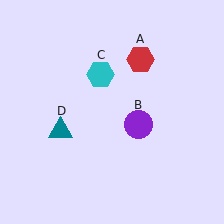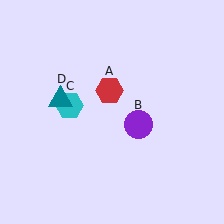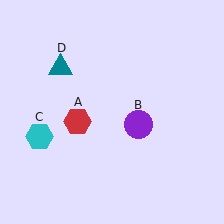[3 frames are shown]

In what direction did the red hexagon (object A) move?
The red hexagon (object A) moved down and to the left.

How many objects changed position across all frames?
3 objects changed position: red hexagon (object A), cyan hexagon (object C), teal triangle (object D).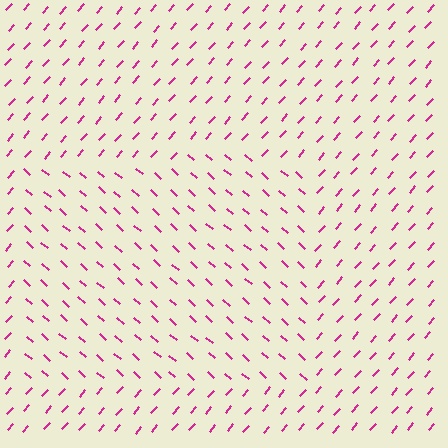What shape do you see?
I see a rectangle.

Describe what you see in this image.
The image is filled with small magenta line segments. A rectangle region in the image has lines oriented differently from the surrounding lines, creating a visible texture boundary.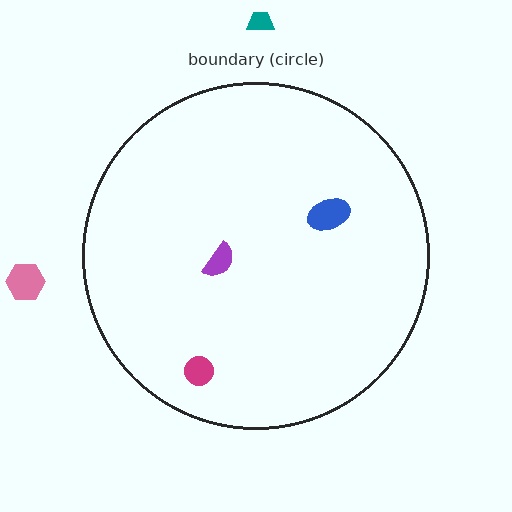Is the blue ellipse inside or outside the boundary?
Inside.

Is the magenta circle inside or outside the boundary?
Inside.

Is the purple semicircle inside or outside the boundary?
Inside.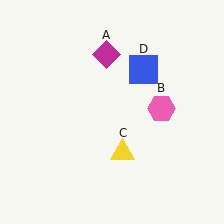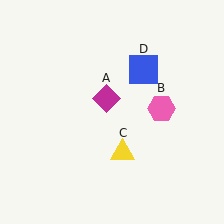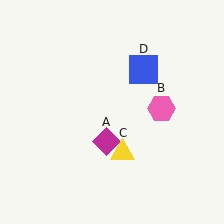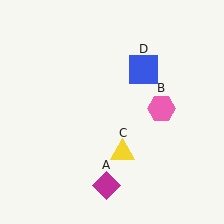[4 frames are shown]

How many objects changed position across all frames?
1 object changed position: magenta diamond (object A).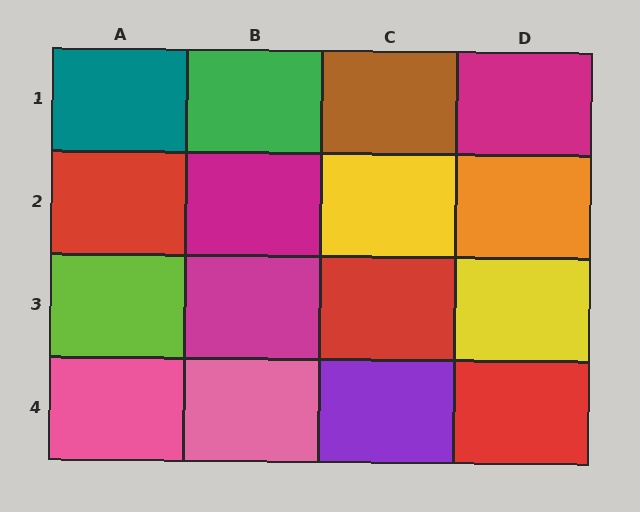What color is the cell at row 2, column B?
Magenta.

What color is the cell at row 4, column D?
Red.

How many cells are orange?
1 cell is orange.